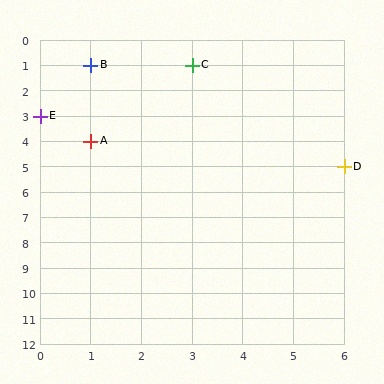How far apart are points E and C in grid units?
Points E and C are 3 columns and 2 rows apart (about 3.6 grid units diagonally).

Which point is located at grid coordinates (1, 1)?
Point B is at (1, 1).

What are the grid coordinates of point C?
Point C is at grid coordinates (3, 1).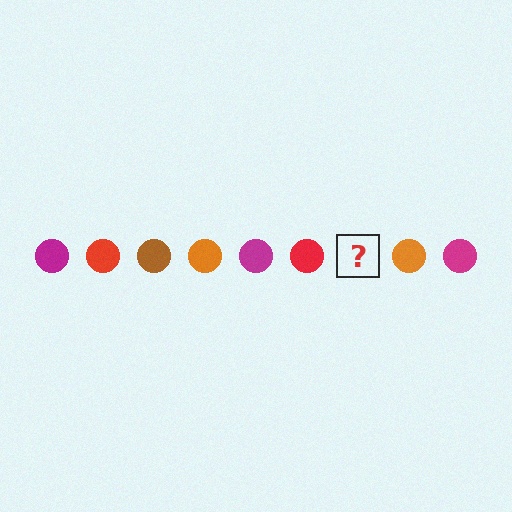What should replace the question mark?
The question mark should be replaced with a brown circle.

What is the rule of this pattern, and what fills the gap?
The rule is that the pattern cycles through magenta, red, brown, orange circles. The gap should be filled with a brown circle.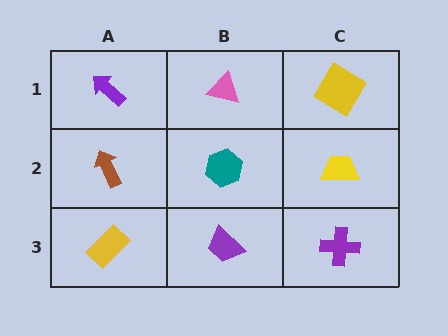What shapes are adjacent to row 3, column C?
A yellow trapezoid (row 2, column C), a purple trapezoid (row 3, column B).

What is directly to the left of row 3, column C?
A purple trapezoid.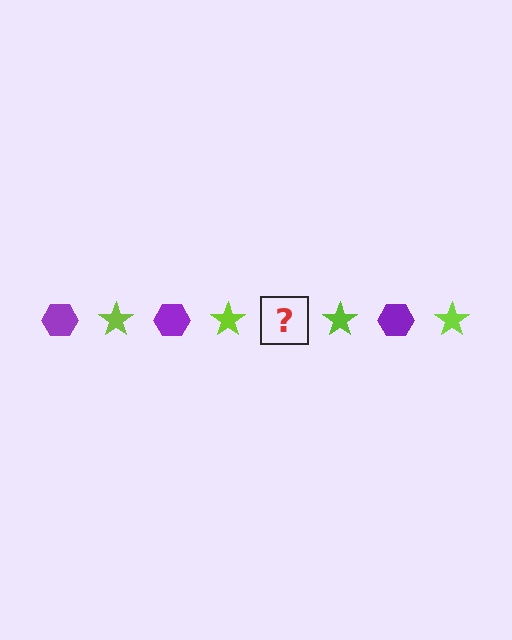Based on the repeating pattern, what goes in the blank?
The blank should be a purple hexagon.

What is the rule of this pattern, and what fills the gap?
The rule is that the pattern alternates between purple hexagon and lime star. The gap should be filled with a purple hexagon.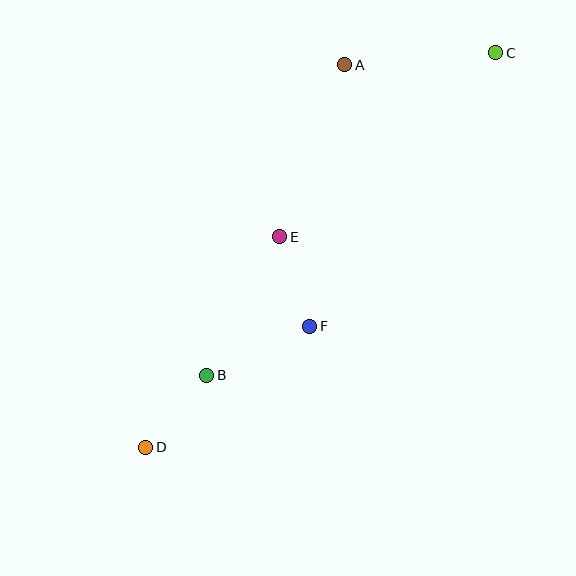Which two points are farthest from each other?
Points C and D are farthest from each other.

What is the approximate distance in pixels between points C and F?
The distance between C and F is approximately 331 pixels.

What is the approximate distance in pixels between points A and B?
The distance between A and B is approximately 340 pixels.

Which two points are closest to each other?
Points E and F are closest to each other.